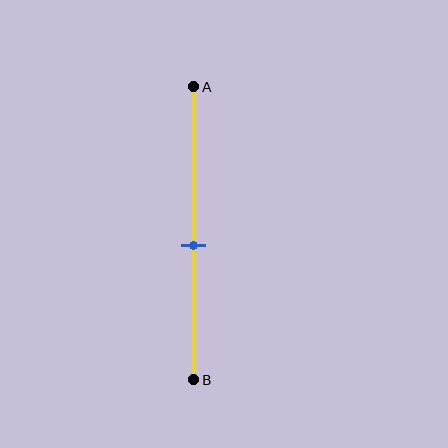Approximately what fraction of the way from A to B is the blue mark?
The blue mark is approximately 55% of the way from A to B.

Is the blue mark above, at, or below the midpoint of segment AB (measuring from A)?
The blue mark is below the midpoint of segment AB.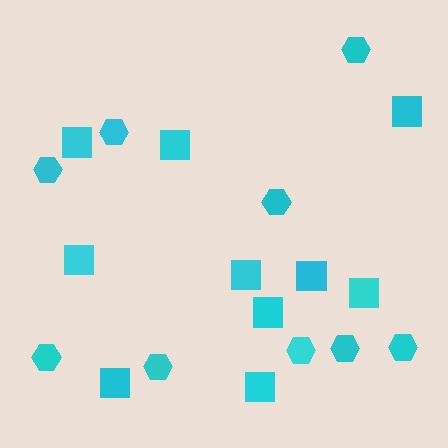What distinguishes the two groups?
There are 2 groups: one group of hexagons (9) and one group of squares (10).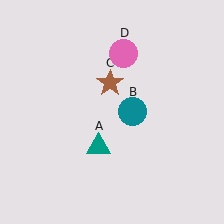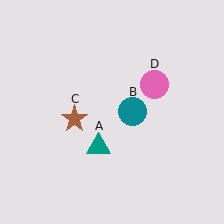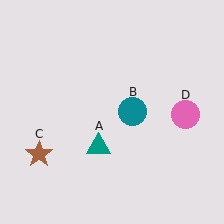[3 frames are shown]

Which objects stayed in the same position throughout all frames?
Teal triangle (object A) and teal circle (object B) remained stationary.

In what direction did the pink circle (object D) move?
The pink circle (object D) moved down and to the right.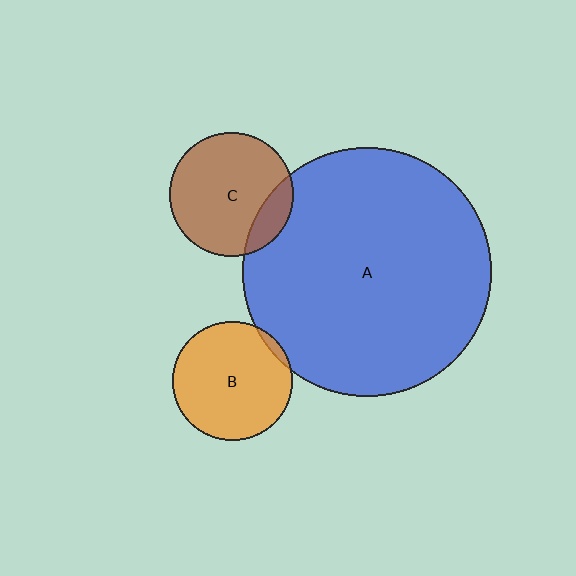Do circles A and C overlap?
Yes.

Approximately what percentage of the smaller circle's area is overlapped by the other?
Approximately 15%.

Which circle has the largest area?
Circle A (blue).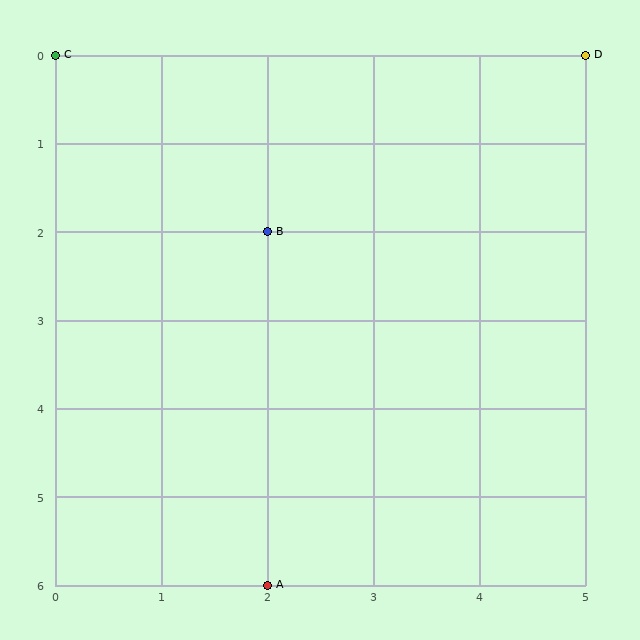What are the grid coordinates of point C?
Point C is at grid coordinates (0, 0).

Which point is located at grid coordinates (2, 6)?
Point A is at (2, 6).